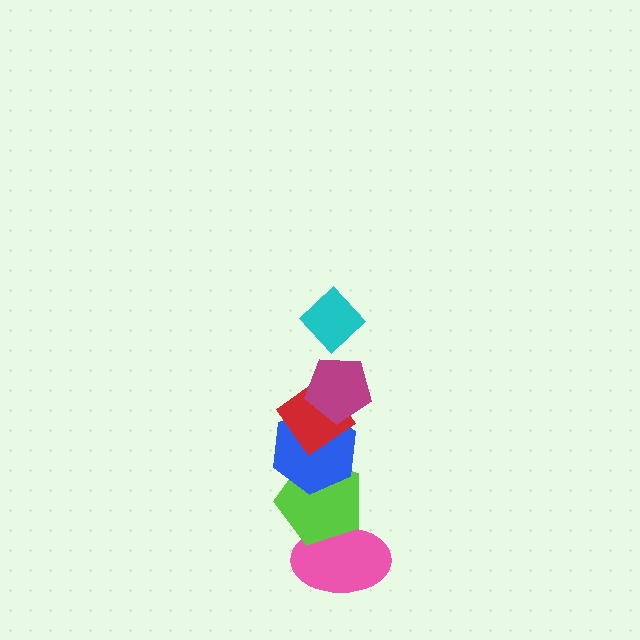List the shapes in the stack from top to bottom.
From top to bottom: the cyan diamond, the magenta pentagon, the red diamond, the blue hexagon, the lime pentagon, the pink ellipse.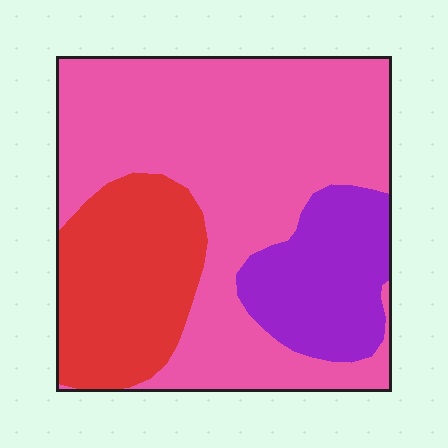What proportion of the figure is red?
Red takes up about one quarter (1/4) of the figure.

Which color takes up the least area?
Purple, at roughly 20%.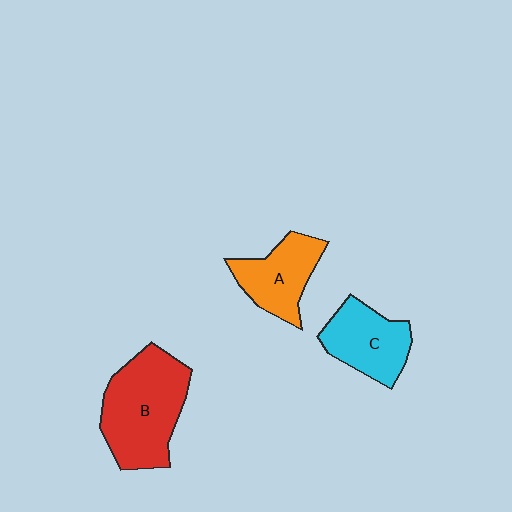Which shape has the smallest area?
Shape A (orange).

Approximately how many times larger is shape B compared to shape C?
Approximately 1.6 times.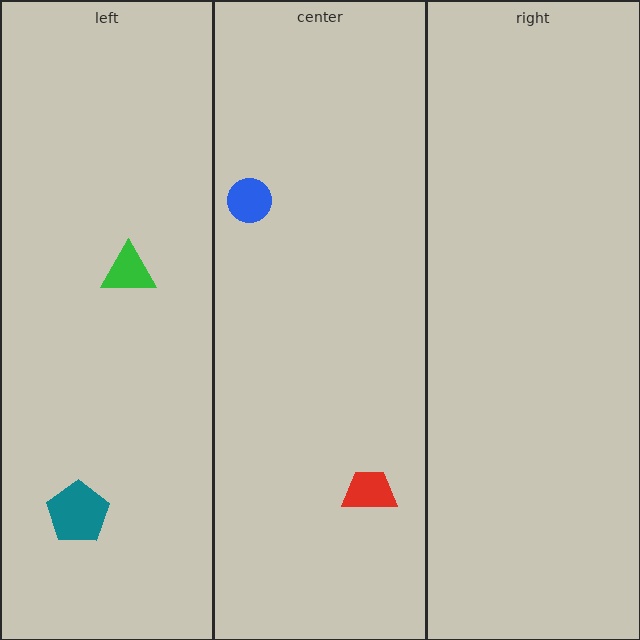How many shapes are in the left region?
2.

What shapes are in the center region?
The red trapezoid, the blue circle.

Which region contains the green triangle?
The left region.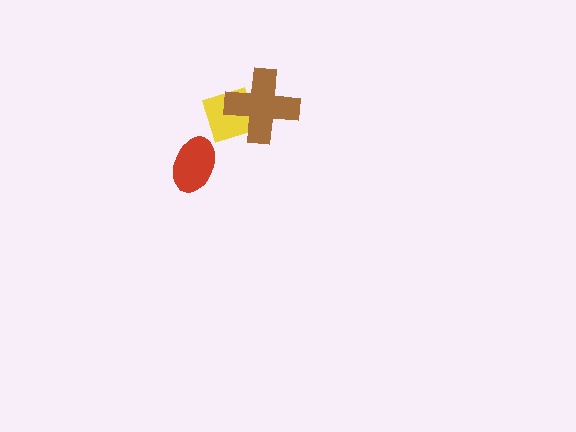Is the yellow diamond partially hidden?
Yes, it is partially covered by another shape.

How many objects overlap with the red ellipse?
0 objects overlap with the red ellipse.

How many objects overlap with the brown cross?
1 object overlaps with the brown cross.